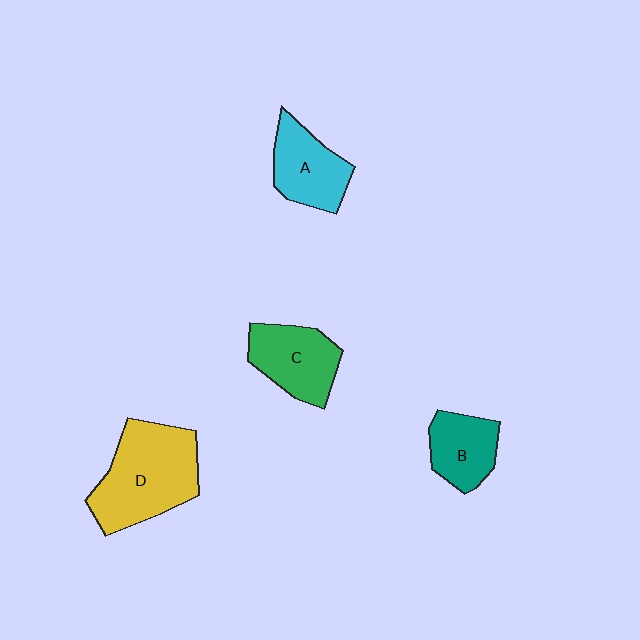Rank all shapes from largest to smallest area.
From largest to smallest: D (yellow), C (green), A (cyan), B (teal).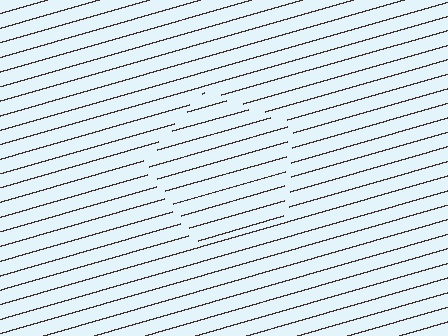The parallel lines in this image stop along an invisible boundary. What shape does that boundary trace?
An illusory pentagon. The interior of the shape contains the same grating, shifted by half a period — the contour is defined by the phase discontinuity where line-ends from the inner and outer gratings abut.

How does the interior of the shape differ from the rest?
The interior of the shape contains the same grating, shifted by half a period — the contour is defined by the phase discontinuity where line-ends from the inner and outer gratings abut.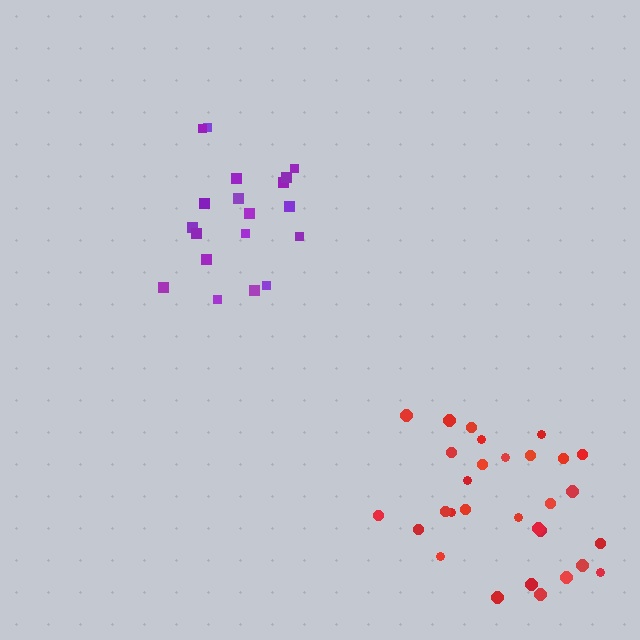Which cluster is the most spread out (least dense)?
Purple.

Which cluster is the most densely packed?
Red.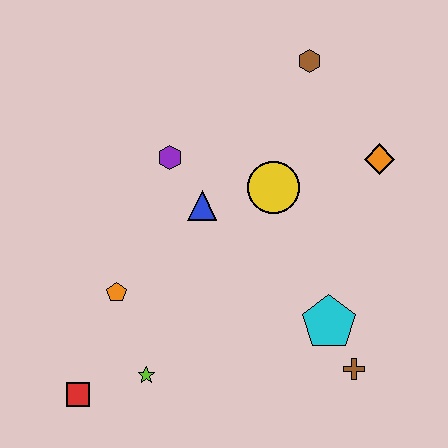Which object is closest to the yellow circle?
The blue triangle is closest to the yellow circle.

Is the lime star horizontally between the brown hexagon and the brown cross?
No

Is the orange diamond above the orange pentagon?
Yes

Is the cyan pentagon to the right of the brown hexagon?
Yes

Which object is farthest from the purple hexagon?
The brown cross is farthest from the purple hexagon.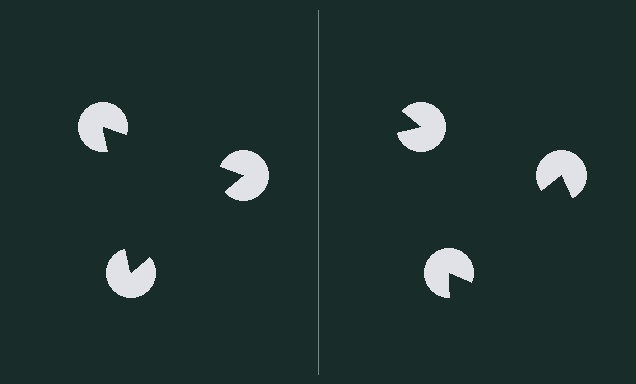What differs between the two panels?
The pac-man discs are positioned identically on both sides; only the wedge orientations differ. On the left they align to a triangle; on the right they are misaligned.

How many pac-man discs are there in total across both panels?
6 — 3 on each side.